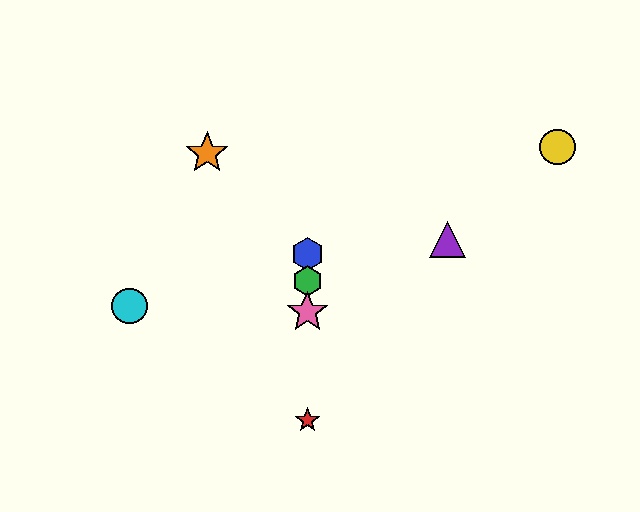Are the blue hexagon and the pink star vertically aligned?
Yes, both are at x≈307.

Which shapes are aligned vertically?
The red star, the blue hexagon, the green hexagon, the pink star are aligned vertically.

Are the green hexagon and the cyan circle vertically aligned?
No, the green hexagon is at x≈307 and the cyan circle is at x≈129.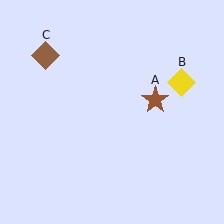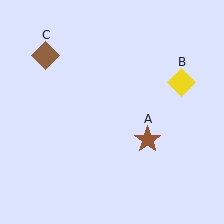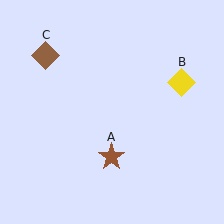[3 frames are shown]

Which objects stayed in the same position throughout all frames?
Yellow diamond (object B) and brown diamond (object C) remained stationary.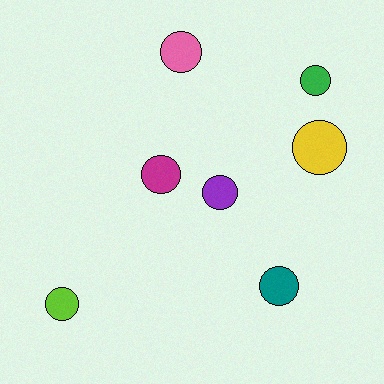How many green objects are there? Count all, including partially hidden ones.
There is 1 green object.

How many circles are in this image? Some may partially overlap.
There are 7 circles.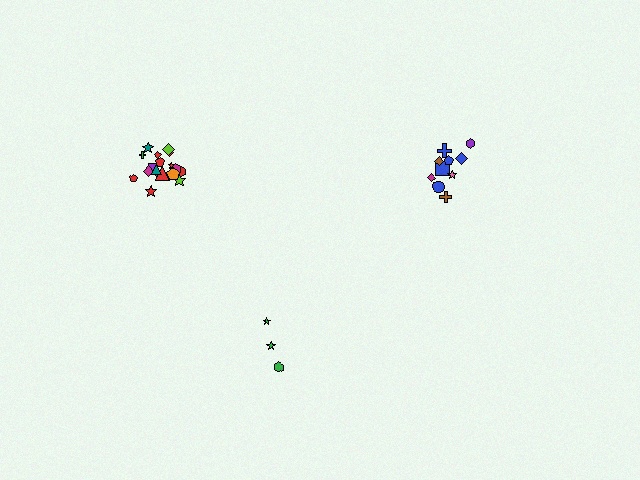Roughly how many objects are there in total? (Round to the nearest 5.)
Roughly 30 objects in total.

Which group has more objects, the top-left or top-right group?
The top-left group.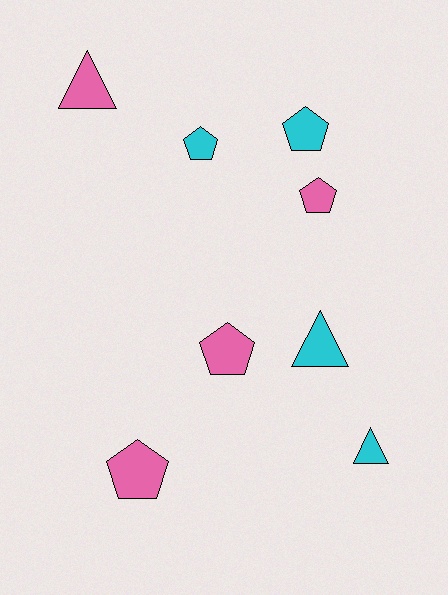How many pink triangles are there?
There is 1 pink triangle.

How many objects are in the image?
There are 8 objects.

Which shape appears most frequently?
Pentagon, with 5 objects.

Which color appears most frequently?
Cyan, with 4 objects.